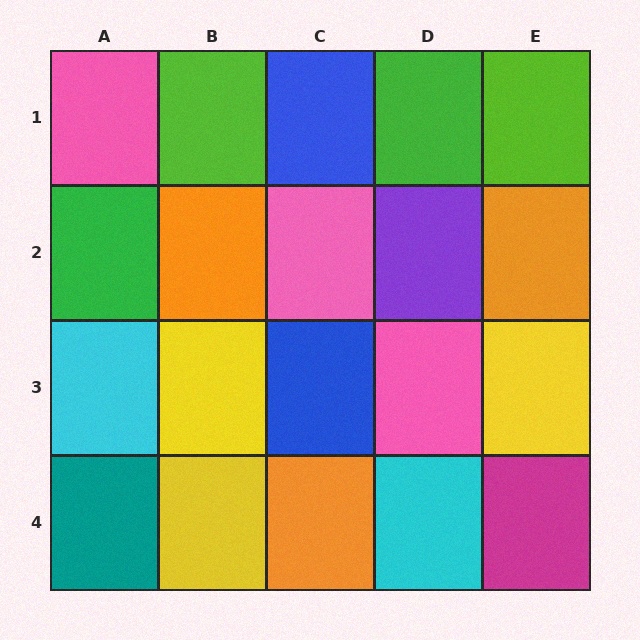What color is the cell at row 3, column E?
Yellow.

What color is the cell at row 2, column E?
Orange.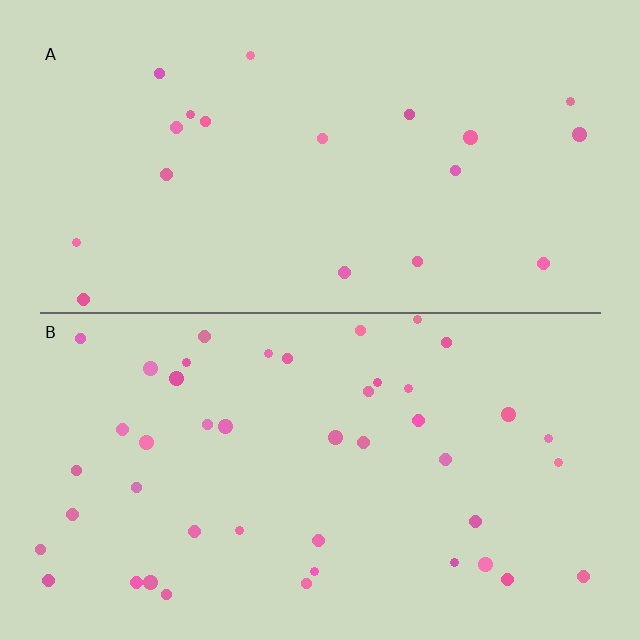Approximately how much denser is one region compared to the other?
Approximately 2.3× — region B over region A.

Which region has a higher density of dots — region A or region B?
B (the bottom).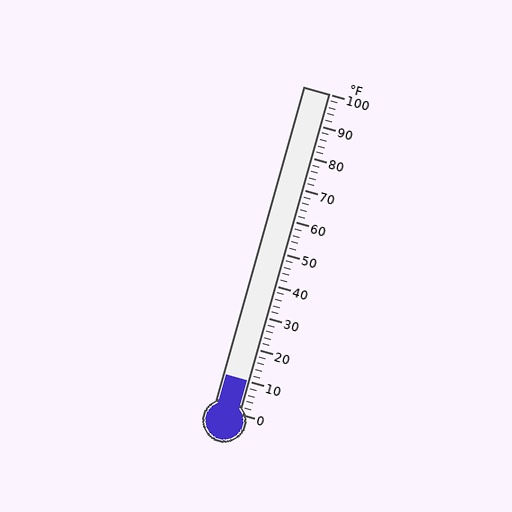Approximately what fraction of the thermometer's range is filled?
The thermometer is filled to approximately 10% of its range.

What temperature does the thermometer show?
The thermometer shows approximately 10°F.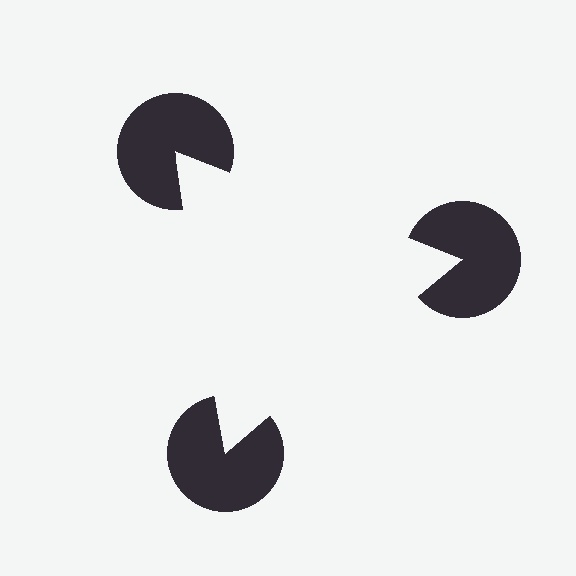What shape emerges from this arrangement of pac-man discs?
An illusory triangle — its edges are inferred from the aligned wedge cuts in the pac-man discs, not physically drawn.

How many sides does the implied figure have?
3 sides.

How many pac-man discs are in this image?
There are 3 — one at each vertex of the illusory triangle.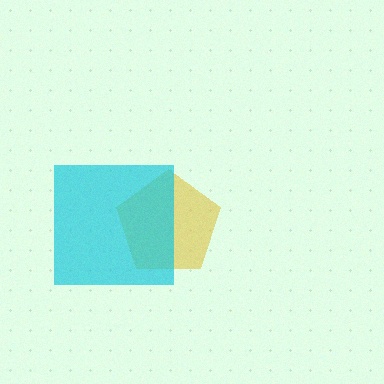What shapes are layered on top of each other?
The layered shapes are: a yellow pentagon, a cyan square.